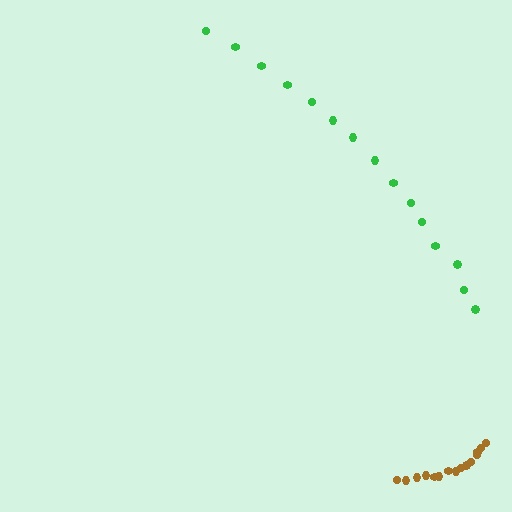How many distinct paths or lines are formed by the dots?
There are 2 distinct paths.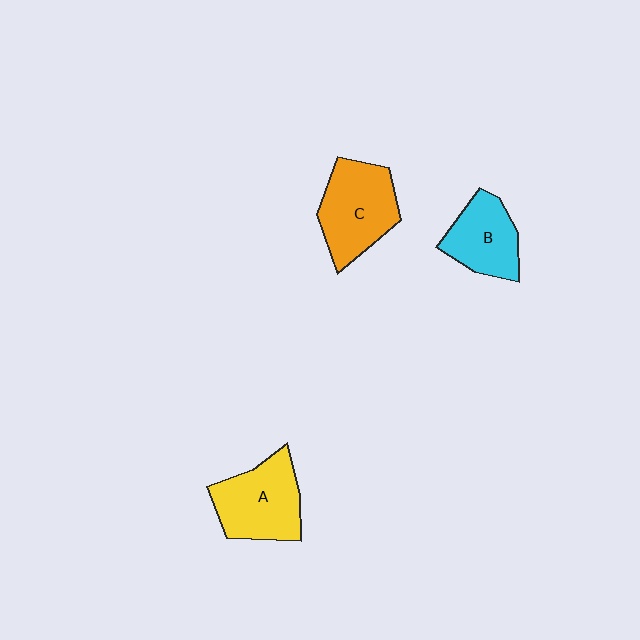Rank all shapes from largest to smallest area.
From largest to smallest: C (orange), A (yellow), B (cyan).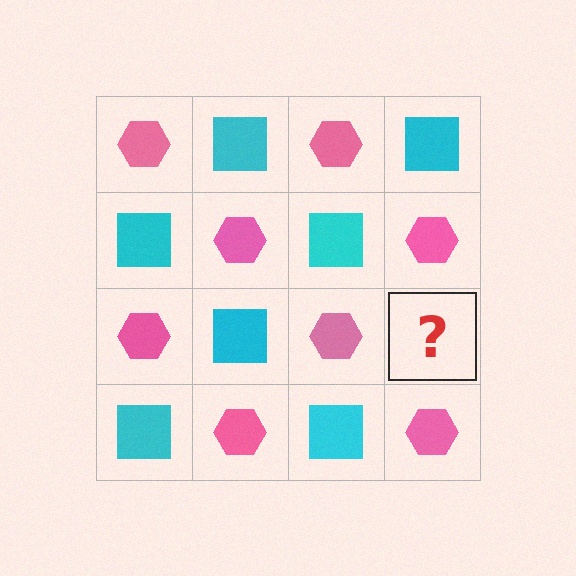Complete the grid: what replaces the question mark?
The question mark should be replaced with a cyan square.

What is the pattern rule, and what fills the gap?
The rule is that it alternates pink hexagon and cyan square in a checkerboard pattern. The gap should be filled with a cyan square.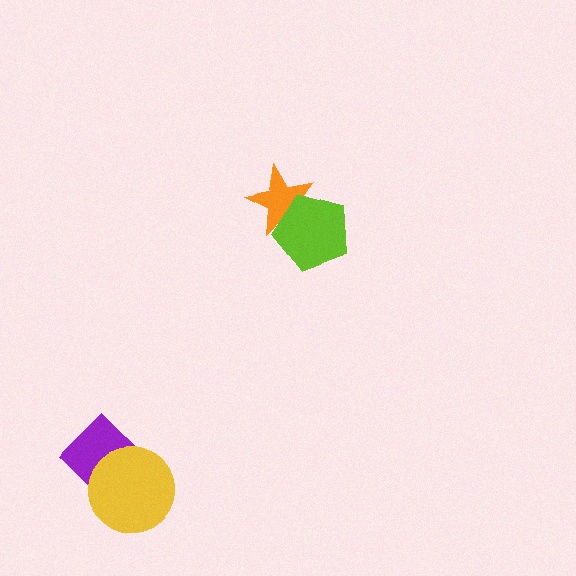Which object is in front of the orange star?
The lime pentagon is in front of the orange star.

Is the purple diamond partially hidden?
Yes, it is partially covered by another shape.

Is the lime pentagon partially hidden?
No, no other shape covers it.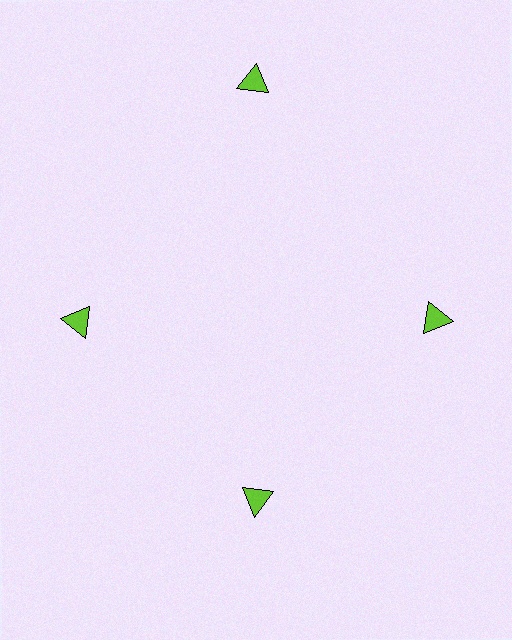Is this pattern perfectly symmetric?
No. The 4 lime triangles are arranged in a ring, but one element near the 12 o'clock position is pushed outward from the center, breaking the 4-fold rotational symmetry.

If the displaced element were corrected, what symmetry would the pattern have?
It would have 4-fold rotational symmetry — the pattern would map onto itself every 90 degrees.